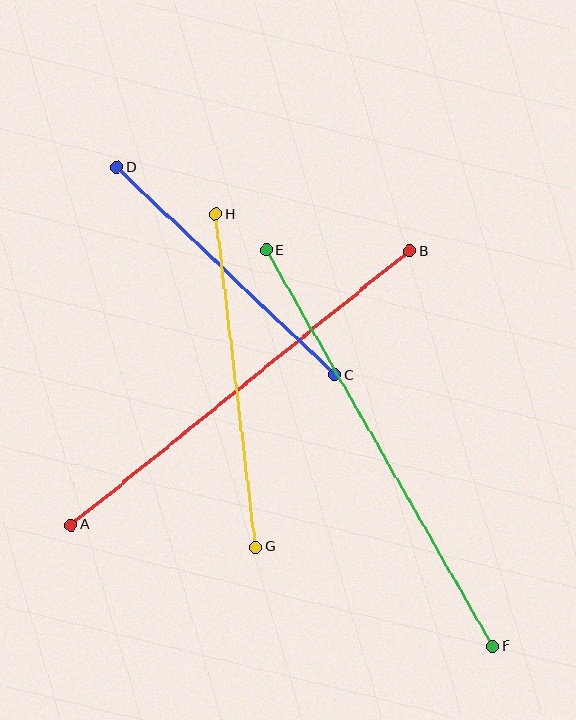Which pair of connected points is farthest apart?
Points E and F are farthest apart.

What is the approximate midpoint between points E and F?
The midpoint is at approximately (379, 448) pixels.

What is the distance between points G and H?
The distance is approximately 335 pixels.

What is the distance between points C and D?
The distance is approximately 301 pixels.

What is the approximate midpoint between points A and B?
The midpoint is at approximately (240, 388) pixels.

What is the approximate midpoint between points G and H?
The midpoint is at approximately (236, 381) pixels.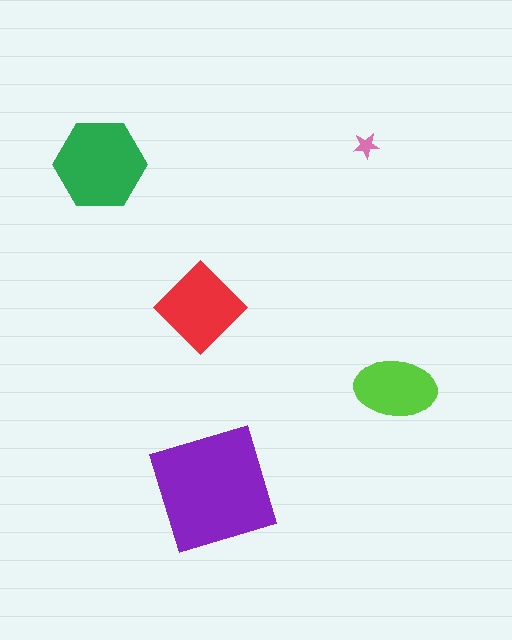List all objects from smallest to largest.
The pink star, the lime ellipse, the red diamond, the green hexagon, the purple square.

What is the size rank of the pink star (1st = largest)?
5th.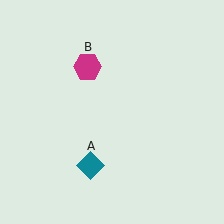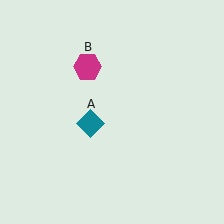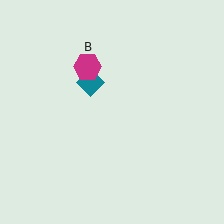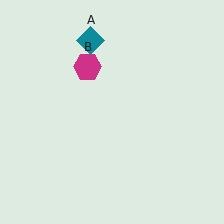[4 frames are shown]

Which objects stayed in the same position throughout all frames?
Magenta hexagon (object B) remained stationary.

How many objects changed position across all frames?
1 object changed position: teal diamond (object A).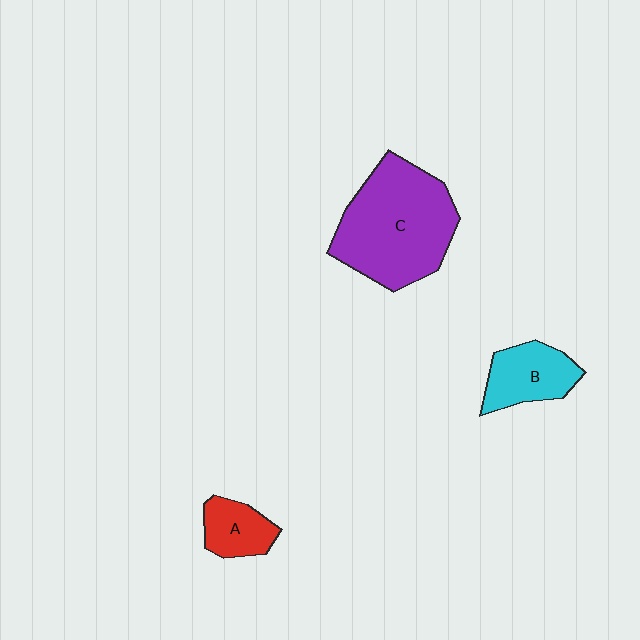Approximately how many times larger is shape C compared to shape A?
Approximately 3.2 times.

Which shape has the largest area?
Shape C (purple).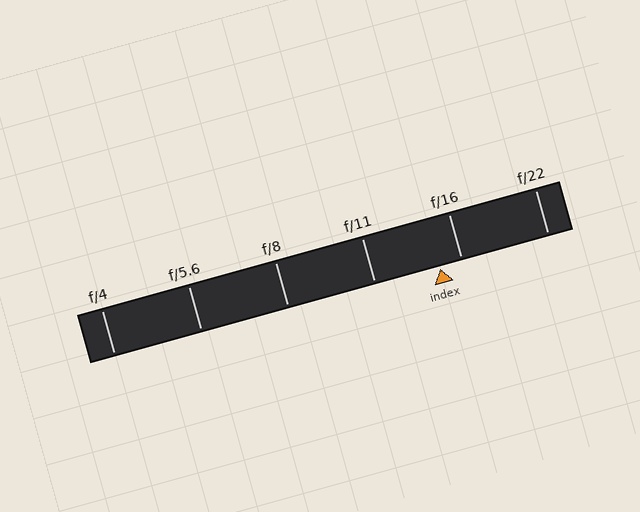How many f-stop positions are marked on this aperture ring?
There are 6 f-stop positions marked.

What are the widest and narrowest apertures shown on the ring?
The widest aperture shown is f/4 and the narrowest is f/22.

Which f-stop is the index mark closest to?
The index mark is closest to f/16.